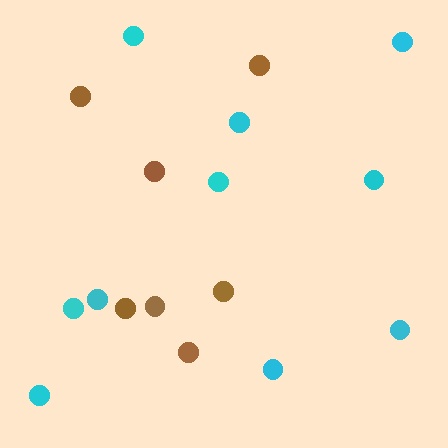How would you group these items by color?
There are 2 groups: one group of brown circles (7) and one group of cyan circles (10).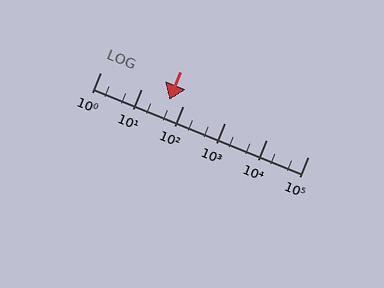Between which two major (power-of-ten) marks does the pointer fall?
The pointer is between 10 and 100.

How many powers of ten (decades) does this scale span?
The scale spans 5 decades, from 1 to 100000.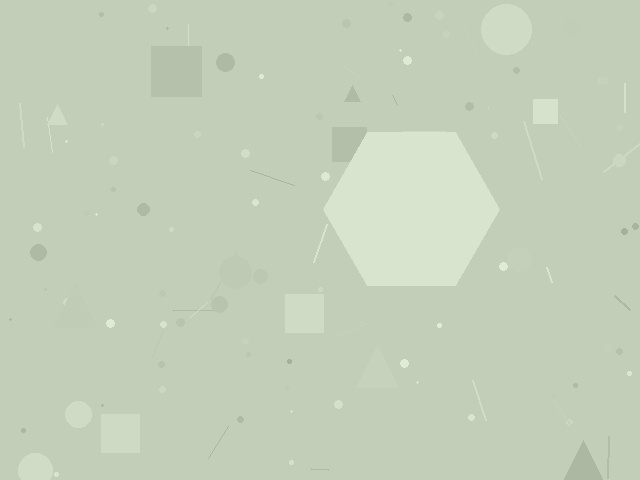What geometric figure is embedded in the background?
A hexagon is embedded in the background.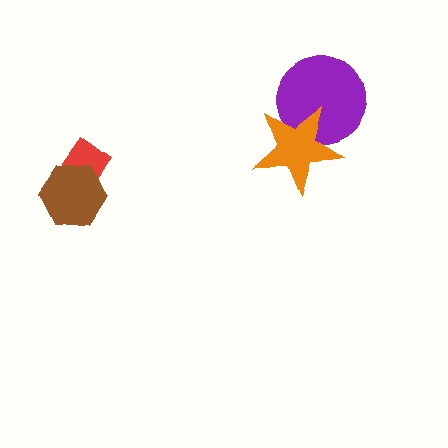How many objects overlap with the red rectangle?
1 object overlaps with the red rectangle.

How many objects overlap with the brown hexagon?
1 object overlaps with the brown hexagon.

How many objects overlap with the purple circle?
1 object overlaps with the purple circle.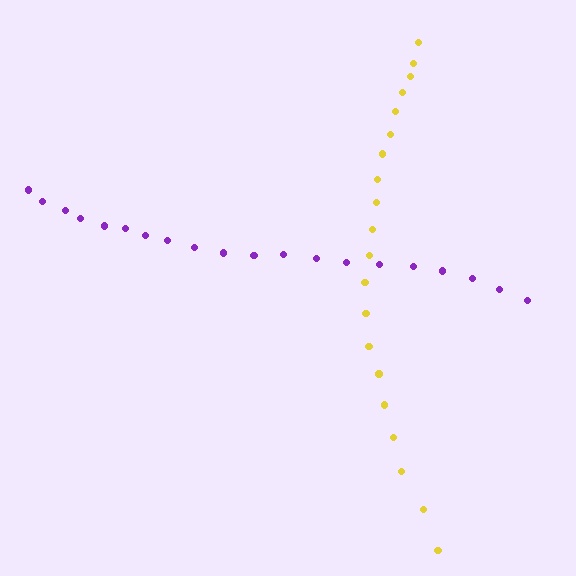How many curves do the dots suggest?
There are 2 distinct paths.